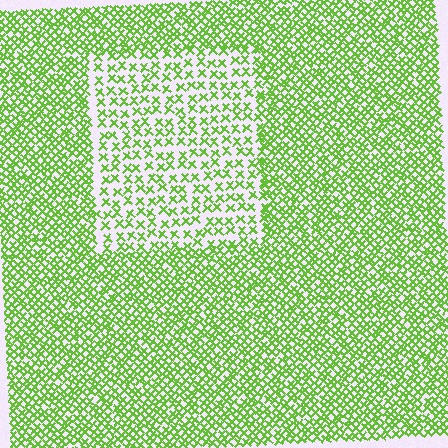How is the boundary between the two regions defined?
The boundary is defined by a change in element density (approximately 2.0x ratio). All elements are the same color, size, and shape.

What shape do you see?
I see a rectangle.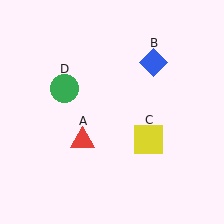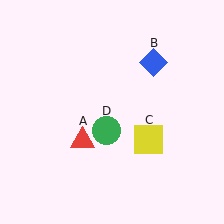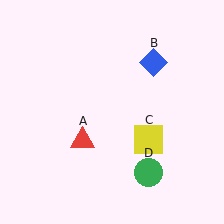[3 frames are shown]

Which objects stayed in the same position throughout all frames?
Red triangle (object A) and blue diamond (object B) and yellow square (object C) remained stationary.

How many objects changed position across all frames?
1 object changed position: green circle (object D).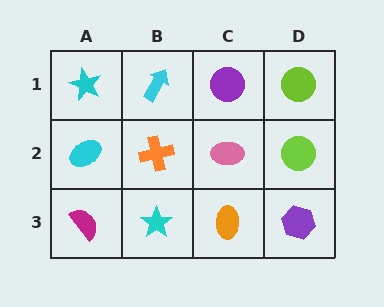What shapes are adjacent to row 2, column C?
A purple circle (row 1, column C), an orange ellipse (row 3, column C), an orange cross (row 2, column B), a lime circle (row 2, column D).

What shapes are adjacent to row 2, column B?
A cyan arrow (row 1, column B), a cyan star (row 3, column B), a cyan ellipse (row 2, column A), a pink ellipse (row 2, column C).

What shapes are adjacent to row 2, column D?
A lime circle (row 1, column D), a purple hexagon (row 3, column D), a pink ellipse (row 2, column C).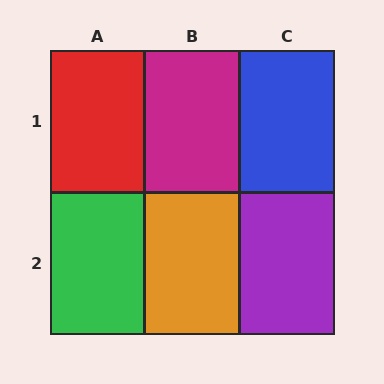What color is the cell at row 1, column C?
Blue.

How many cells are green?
1 cell is green.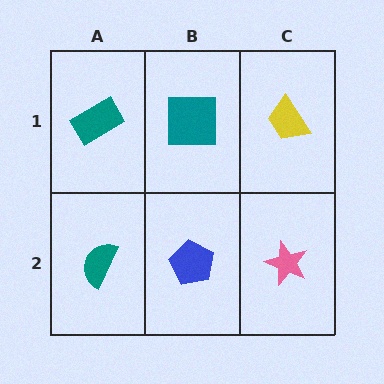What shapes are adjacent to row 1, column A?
A teal semicircle (row 2, column A), a teal square (row 1, column B).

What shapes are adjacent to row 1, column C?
A pink star (row 2, column C), a teal square (row 1, column B).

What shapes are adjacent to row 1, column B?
A blue pentagon (row 2, column B), a teal rectangle (row 1, column A), a yellow trapezoid (row 1, column C).